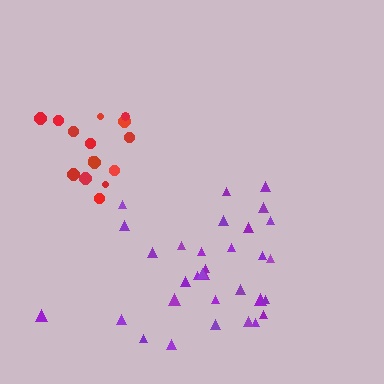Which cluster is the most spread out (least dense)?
Red.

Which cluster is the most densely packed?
Purple.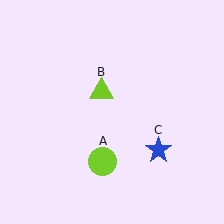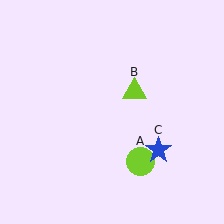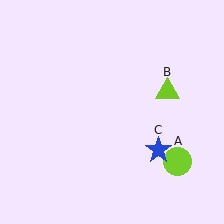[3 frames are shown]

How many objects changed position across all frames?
2 objects changed position: lime circle (object A), lime triangle (object B).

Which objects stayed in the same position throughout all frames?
Blue star (object C) remained stationary.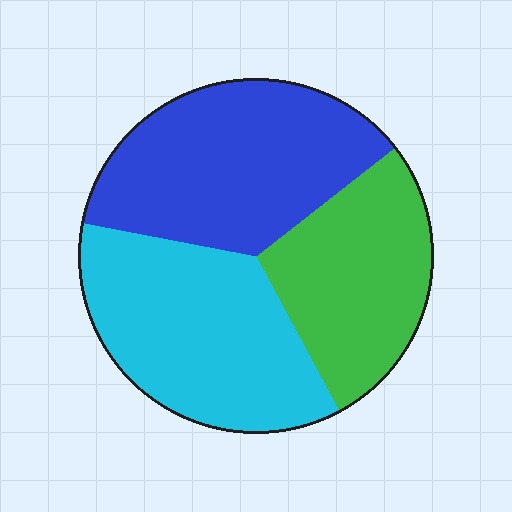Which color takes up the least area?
Green, at roughly 30%.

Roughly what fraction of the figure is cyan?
Cyan takes up about three eighths (3/8) of the figure.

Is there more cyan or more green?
Cyan.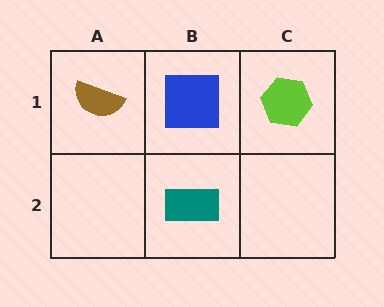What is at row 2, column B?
A teal rectangle.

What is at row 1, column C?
A lime hexagon.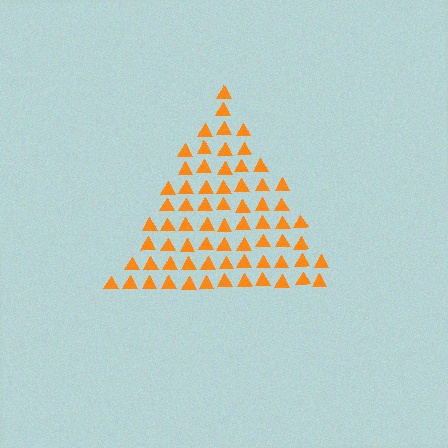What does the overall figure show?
The overall figure shows a triangle.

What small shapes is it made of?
It is made of small triangles.